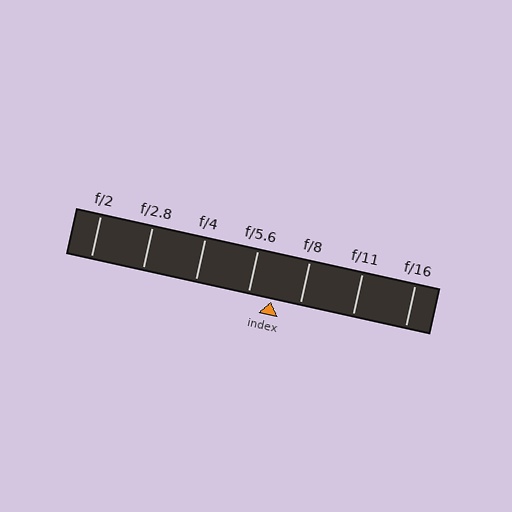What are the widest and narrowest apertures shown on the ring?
The widest aperture shown is f/2 and the narrowest is f/16.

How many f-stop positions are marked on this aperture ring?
There are 7 f-stop positions marked.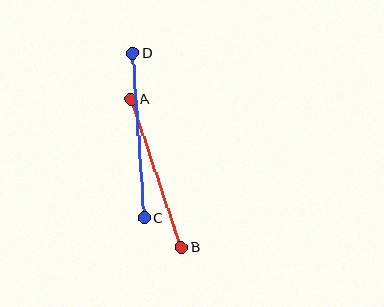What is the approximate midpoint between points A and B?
The midpoint is at approximately (156, 174) pixels.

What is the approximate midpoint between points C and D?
The midpoint is at approximately (139, 136) pixels.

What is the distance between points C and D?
The distance is approximately 165 pixels.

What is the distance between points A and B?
The distance is approximately 156 pixels.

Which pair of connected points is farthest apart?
Points C and D are farthest apart.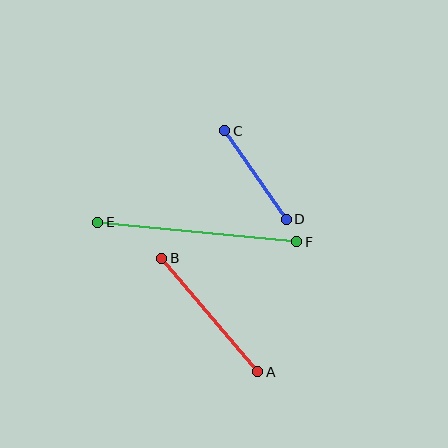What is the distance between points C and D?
The distance is approximately 108 pixels.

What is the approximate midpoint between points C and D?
The midpoint is at approximately (255, 175) pixels.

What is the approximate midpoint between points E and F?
The midpoint is at approximately (197, 232) pixels.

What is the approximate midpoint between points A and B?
The midpoint is at approximately (210, 315) pixels.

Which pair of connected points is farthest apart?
Points E and F are farthest apart.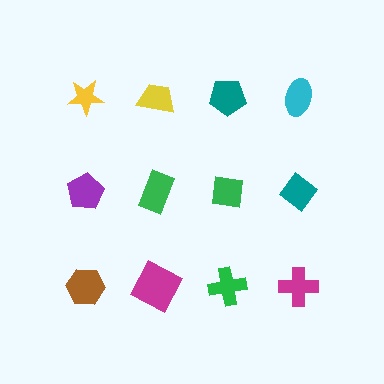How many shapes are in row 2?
4 shapes.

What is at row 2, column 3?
A green square.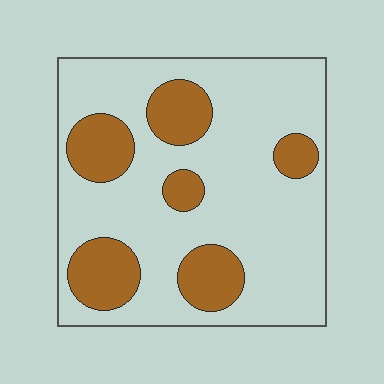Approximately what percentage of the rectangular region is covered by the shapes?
Approximately 25%.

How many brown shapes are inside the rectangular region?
6.